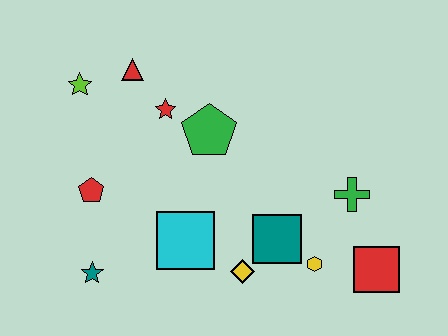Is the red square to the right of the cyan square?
Yes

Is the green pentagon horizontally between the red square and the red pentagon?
Yes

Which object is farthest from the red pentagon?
The red square is farthest from the red pentagon.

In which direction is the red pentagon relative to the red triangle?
The red pentagon is below the red triangle.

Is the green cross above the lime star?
No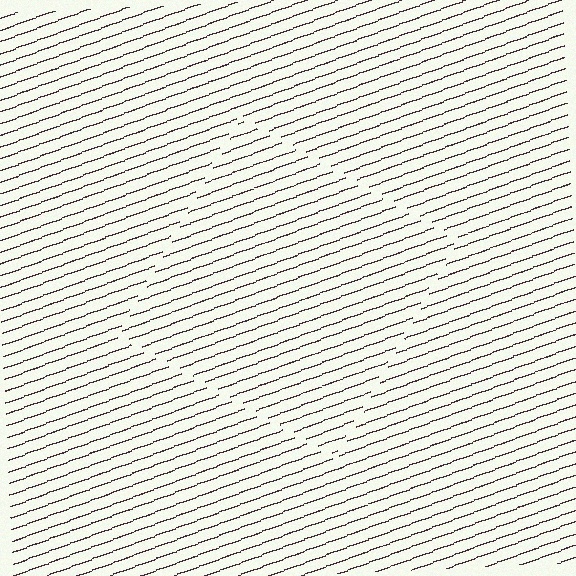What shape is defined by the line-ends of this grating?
An illusory square. The interior of the shape contains the same grating, shifted by half a period — the contour is defined by the phase discontinuity where line-ends from the inner and outer gratings abut.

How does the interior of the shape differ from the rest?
The interior of the shape contains the same grating, shifted by half a period — the contour is defined by the phase discontinuity where line-ends from the inner and outer gratings abut.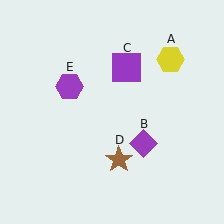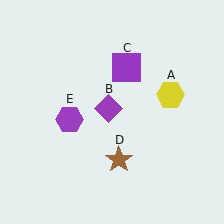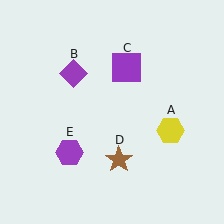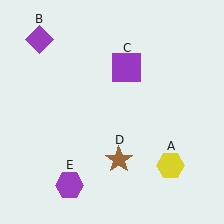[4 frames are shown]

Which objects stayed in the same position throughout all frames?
Purple square (object C) and brown star (object D) remained stationary.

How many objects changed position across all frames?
3 objects changed position: yellow hexagon (object A), purple diamond (object B), purple hexagon (object E).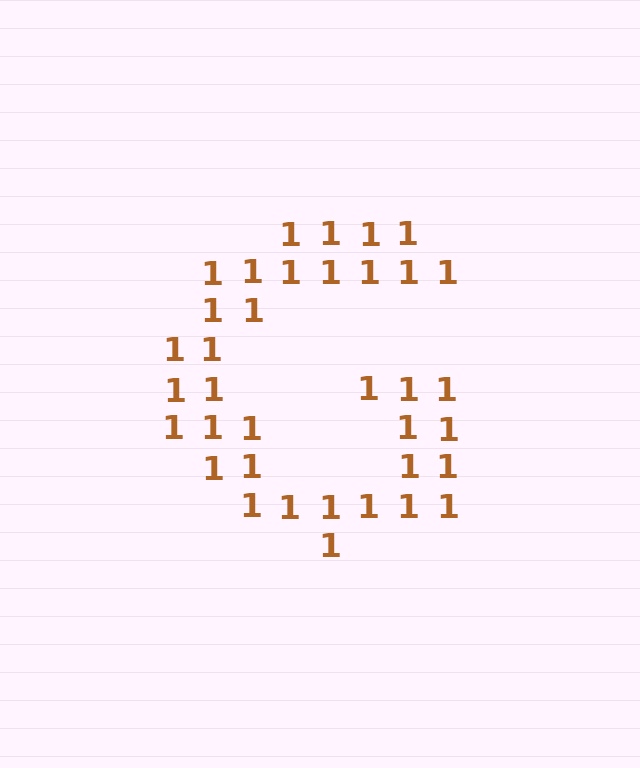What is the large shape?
The large shape is the letter G.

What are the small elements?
The small elements are digit 1's.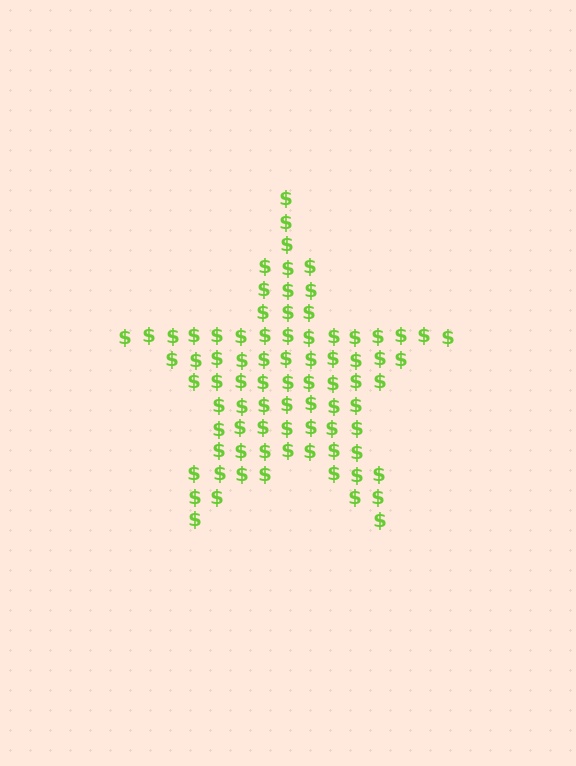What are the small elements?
The small elements are dollar signs.